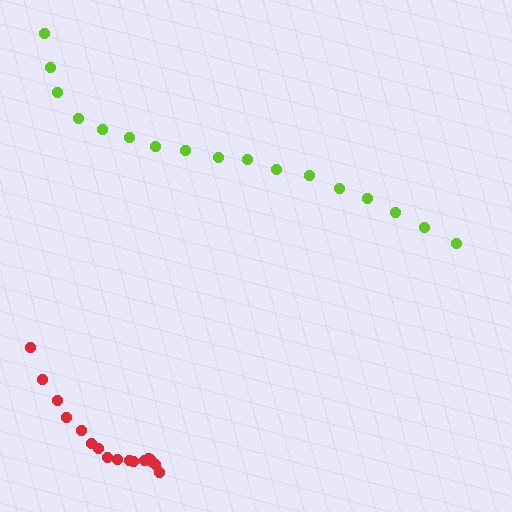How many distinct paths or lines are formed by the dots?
There are 2 distinct paths.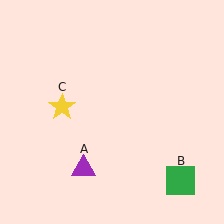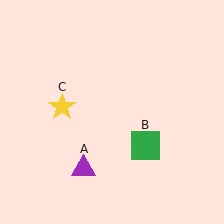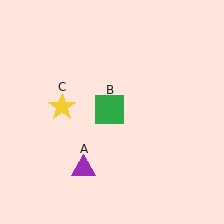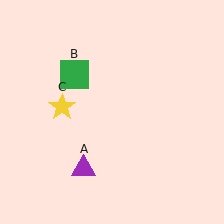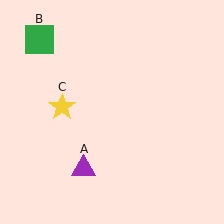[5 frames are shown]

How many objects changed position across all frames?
1 object changed position: green square (object B).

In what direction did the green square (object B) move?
The green square (object B) moved up and to the left.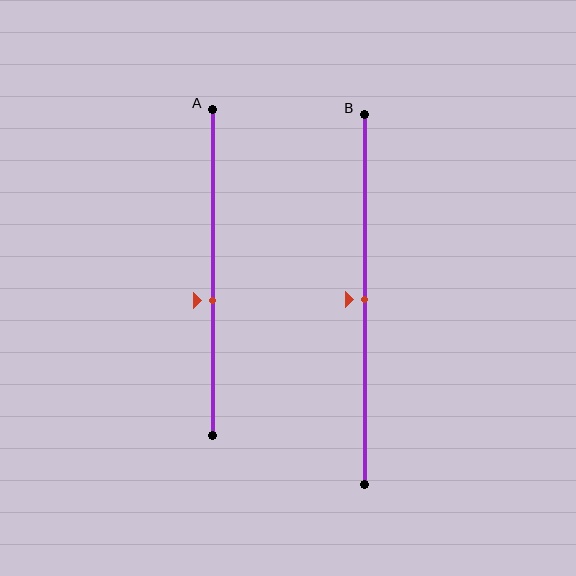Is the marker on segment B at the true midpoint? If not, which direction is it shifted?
Yes, the marker on segment B is at the true midpoint.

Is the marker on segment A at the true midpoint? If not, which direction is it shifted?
No, the marker on segment A is shifted downward by about 9% of the segment length.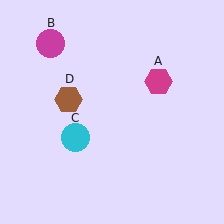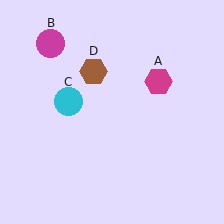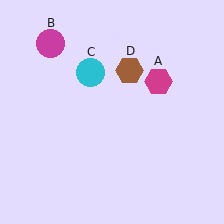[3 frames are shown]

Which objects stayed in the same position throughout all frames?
Magenta hexagon (object A) and magenta circle (object B) remained stationary.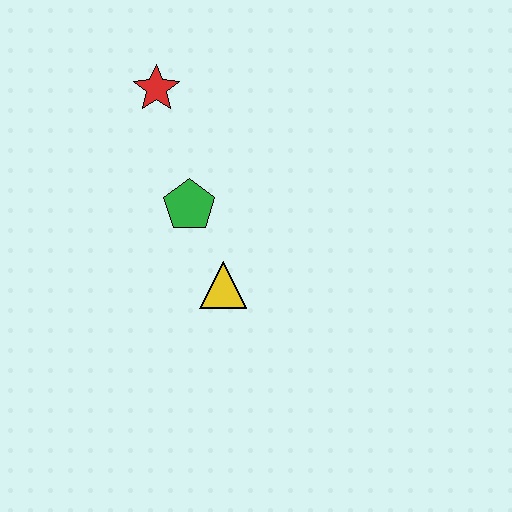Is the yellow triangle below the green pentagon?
Yes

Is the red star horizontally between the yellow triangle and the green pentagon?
No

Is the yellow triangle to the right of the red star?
Yes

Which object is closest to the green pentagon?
The yellow triangle is closest to the green pentagon.